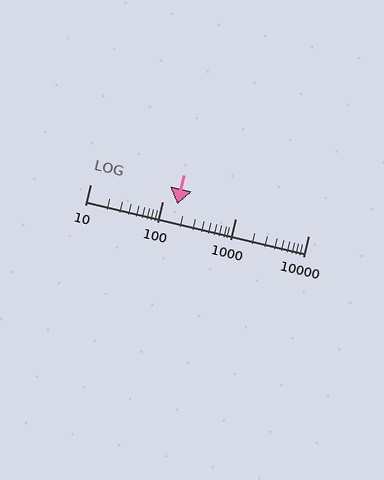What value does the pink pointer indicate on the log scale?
The pointer indicates approximately 160.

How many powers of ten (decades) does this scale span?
The scale spans 3 decades, from 10 to 10000.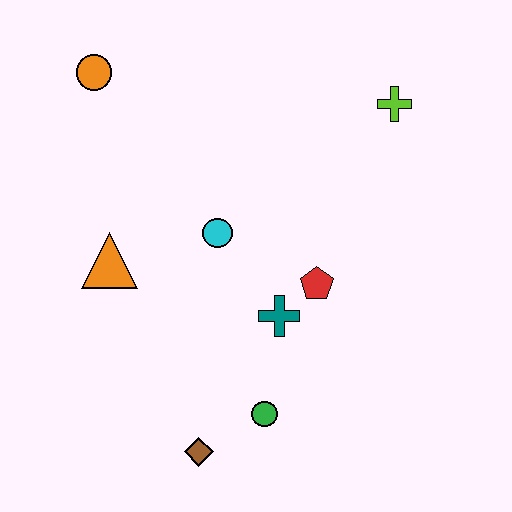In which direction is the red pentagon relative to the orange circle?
The red pentagon is to the right of the orange circle.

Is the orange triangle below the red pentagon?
No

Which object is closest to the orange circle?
The orange triangle is closest to the orange circle.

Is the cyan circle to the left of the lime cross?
Yes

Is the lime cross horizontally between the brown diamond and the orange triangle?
No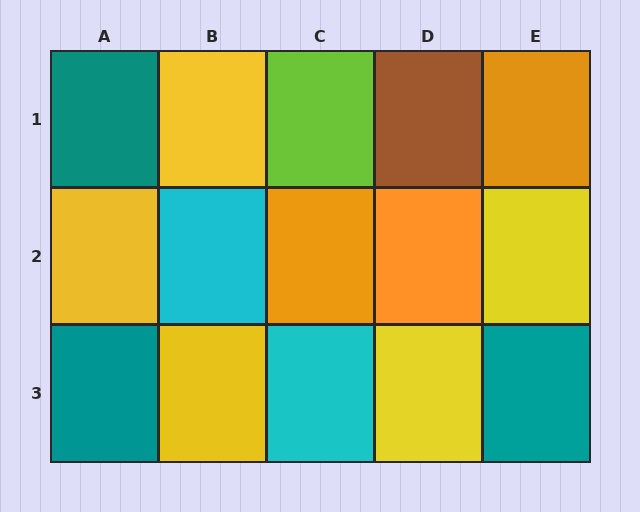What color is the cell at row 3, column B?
Yellow.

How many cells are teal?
3 cells are teal.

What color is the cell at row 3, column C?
Cyan.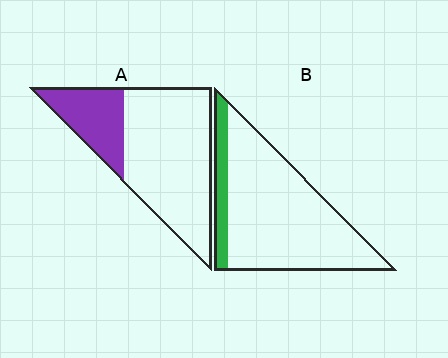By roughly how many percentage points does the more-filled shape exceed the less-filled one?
By roughly 10 percentage points (A over B).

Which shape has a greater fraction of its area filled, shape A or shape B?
Shape A.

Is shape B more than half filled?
No.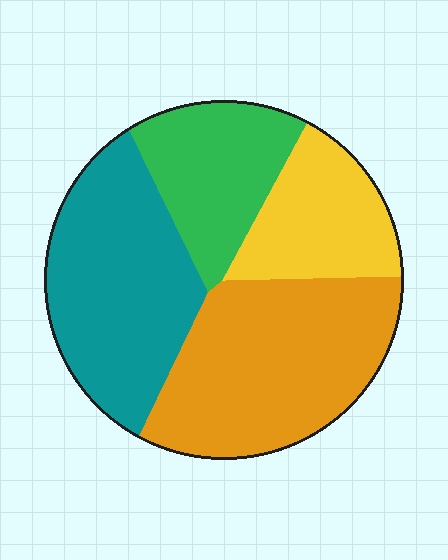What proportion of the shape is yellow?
Yellow covers 17% of the shape.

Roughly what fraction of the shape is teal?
Teal takes up between a sixth and a third of the shape.